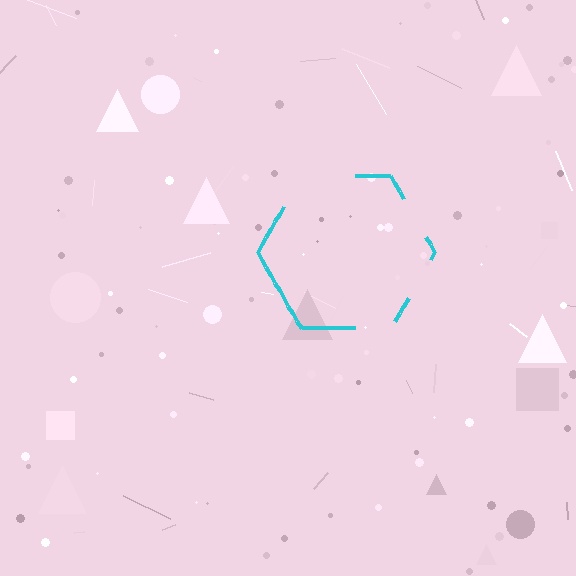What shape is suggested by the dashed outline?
The dashed outline suggests a hexagon.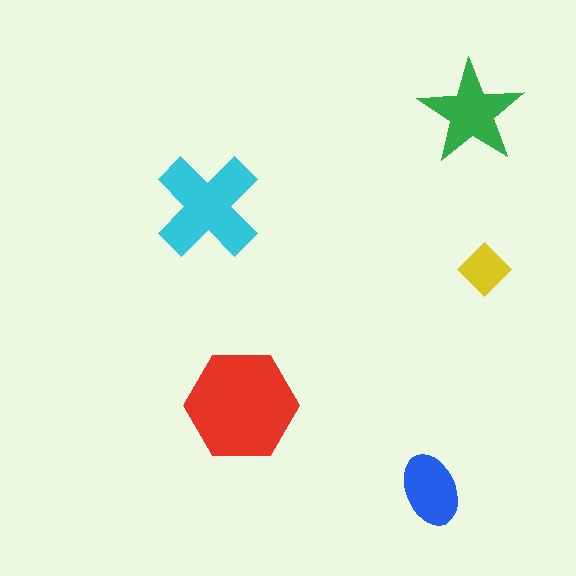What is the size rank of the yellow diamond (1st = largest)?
5th.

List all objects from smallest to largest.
The yellow diamond, the blue ellipse, the green star, the cyan cross, the red hexagon.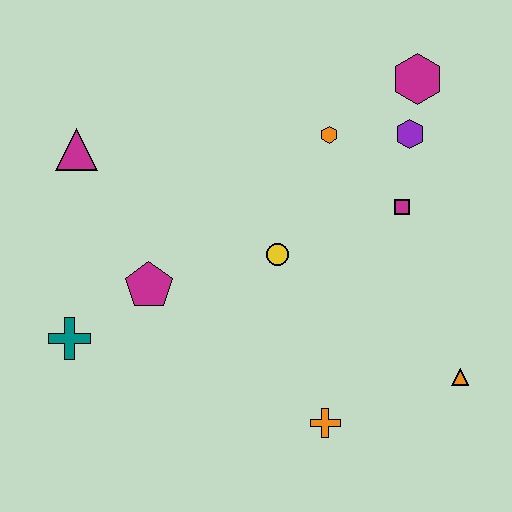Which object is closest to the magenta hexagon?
The purple hexagon is closest to the magenta hexagon.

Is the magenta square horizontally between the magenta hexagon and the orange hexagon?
Yes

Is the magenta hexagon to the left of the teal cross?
No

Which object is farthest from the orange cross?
The magenta triangle is farthest from the orange cross.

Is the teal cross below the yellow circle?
Yes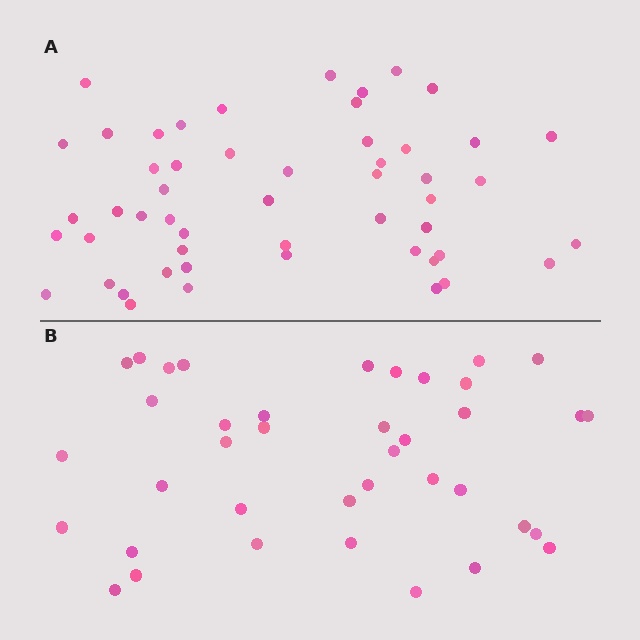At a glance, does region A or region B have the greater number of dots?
Region A (the top region) has more dots.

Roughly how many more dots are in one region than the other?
Region A has approximately 15 more dots than region B.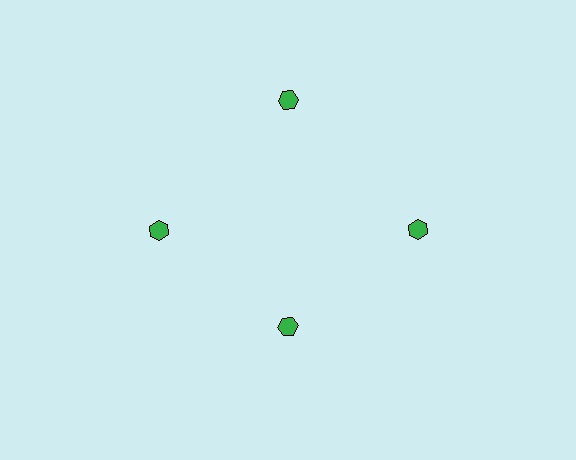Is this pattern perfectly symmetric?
No. The 4 green hexagons are arranged in a ring, but one element near the 6 o'clock position is pulled inward toward the center, breaking the 4-fold rotational symmetry.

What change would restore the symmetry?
The symmetry would be restored by moving it outward, back onto the ring so that all 4 hexagons sit at equal angles and equal distance from the center.